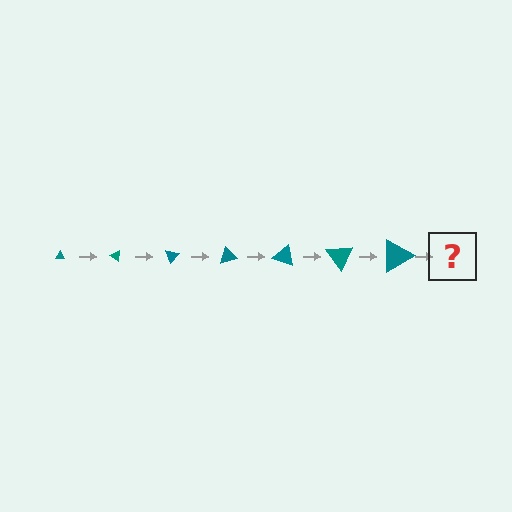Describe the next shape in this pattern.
It should be a triangle, larger than the previous one and rotated 245 degrees from the start.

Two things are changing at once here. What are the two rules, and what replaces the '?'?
The two rules are that the triangle grows larger each step and it rotates 35 degrees each step. The '?' should be a triangle, larger than the previous one and rotated 245 degrees from the start.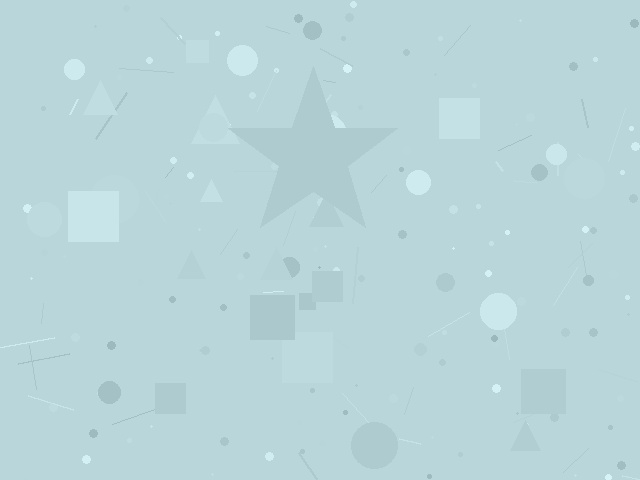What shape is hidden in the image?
A star is hidden in the image.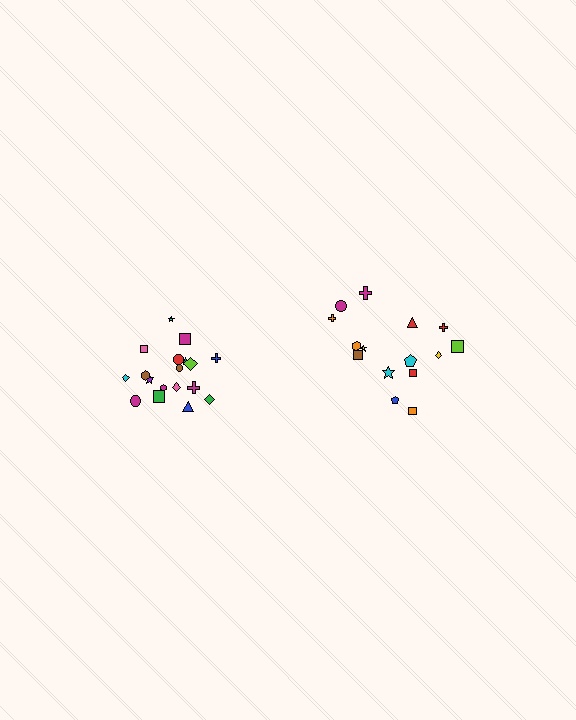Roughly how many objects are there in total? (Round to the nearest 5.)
Roughly 35 objects in total.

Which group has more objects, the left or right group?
The left group.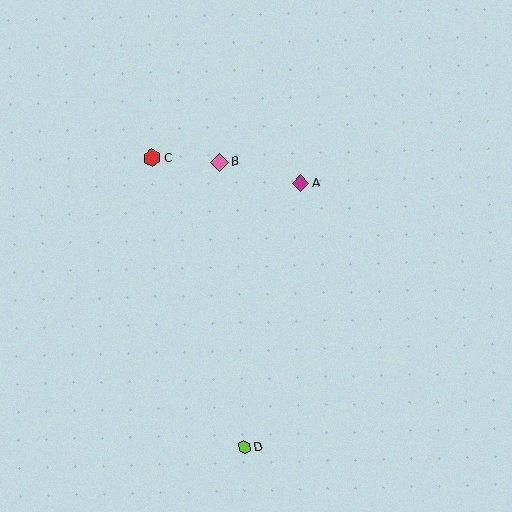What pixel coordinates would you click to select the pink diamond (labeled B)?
Click at (219, 162) to select the pink diamond B.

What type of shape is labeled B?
Shape B is a pink diamond.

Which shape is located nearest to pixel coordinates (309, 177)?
The magenta diamond (labeled A) at (301, 183) is nearest to that location.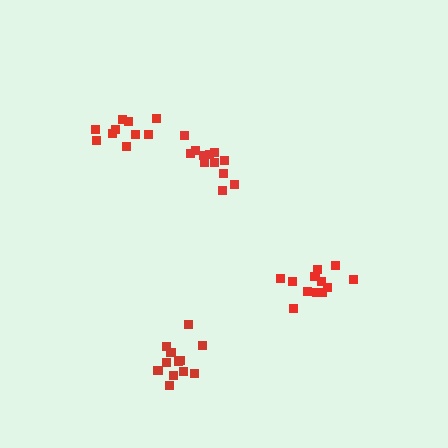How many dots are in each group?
Group 1: 12 dots, Group 2: 12 dots, Group 3: 12 dots, Group 4: 10 dots (46 total).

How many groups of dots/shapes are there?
There are 4 groups.